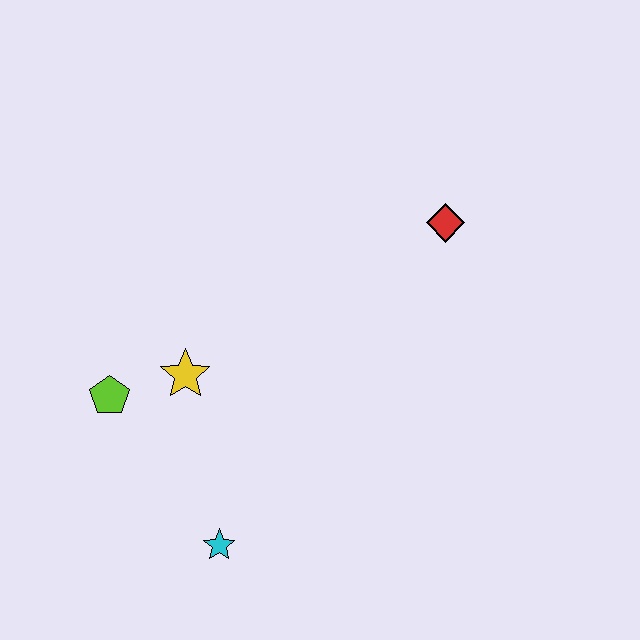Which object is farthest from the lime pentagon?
The red diamond is farthest from the lime pentagon.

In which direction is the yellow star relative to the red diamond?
The yellow star is to the left of the red diamond.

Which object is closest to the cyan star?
The yellow star is closest to the cyan star.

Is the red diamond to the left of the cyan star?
No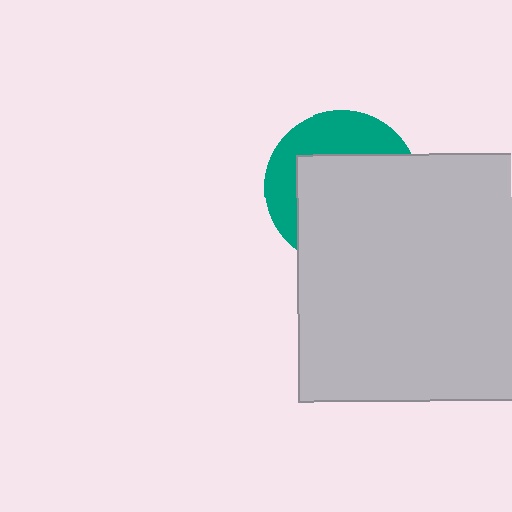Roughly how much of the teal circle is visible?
A small part of it is visible (roughly 37%).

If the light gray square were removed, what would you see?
You would see the complete teal circle.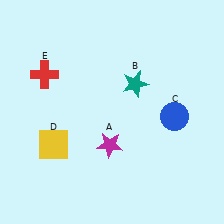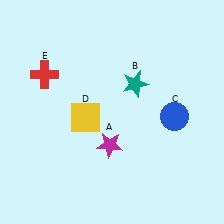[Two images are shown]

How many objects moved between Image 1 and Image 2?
1 object moved between the two images.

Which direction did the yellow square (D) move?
The yellow square (D) moved right.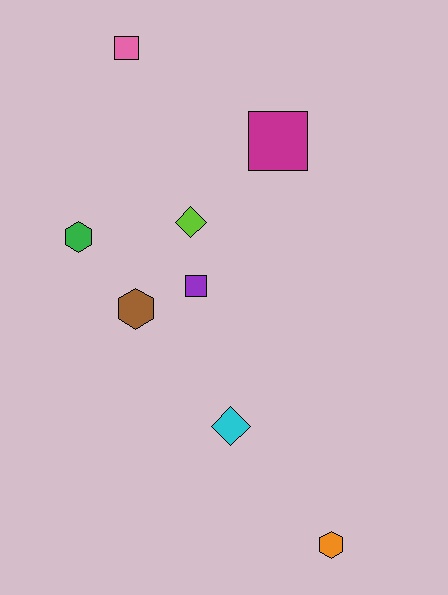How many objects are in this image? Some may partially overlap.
There are 8 objects.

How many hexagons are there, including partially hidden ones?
There are 3 hexagons.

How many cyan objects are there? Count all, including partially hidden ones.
There is 1 cyan object.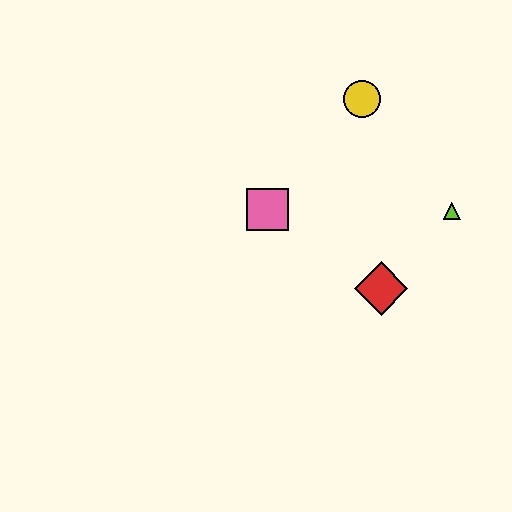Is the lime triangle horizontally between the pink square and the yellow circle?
No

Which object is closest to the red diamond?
The lime triangle is closest to the red diamond.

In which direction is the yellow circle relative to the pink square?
The yellow circle is above the pink square.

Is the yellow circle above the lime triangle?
Yes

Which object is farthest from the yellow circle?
The red diamond is farthest from the yellow circle.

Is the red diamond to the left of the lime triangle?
Yes